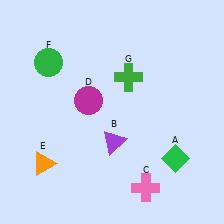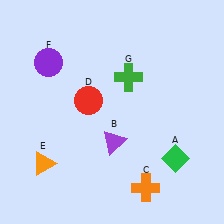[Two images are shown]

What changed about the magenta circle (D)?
In Image 1, D is magenta. In Image 2, it changed to red.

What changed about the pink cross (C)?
In Image 1, C is pink. In Image 2, it changed to orange.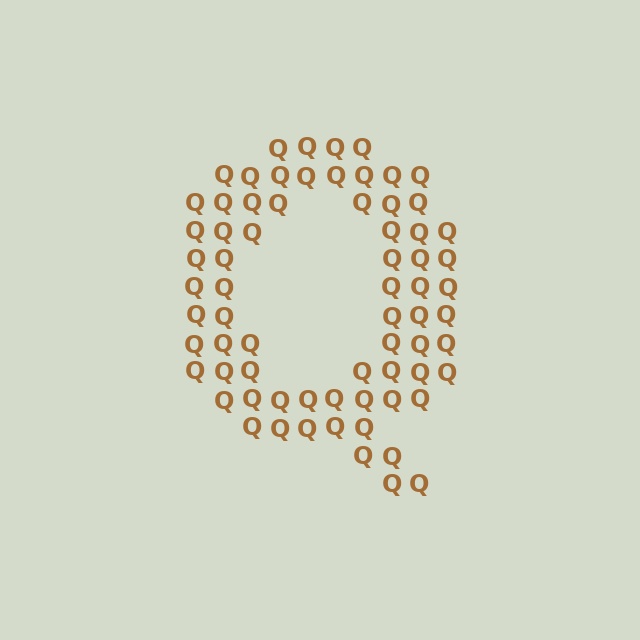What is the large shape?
The large shape is the letter Q.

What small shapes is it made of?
It is made of small letter Q's.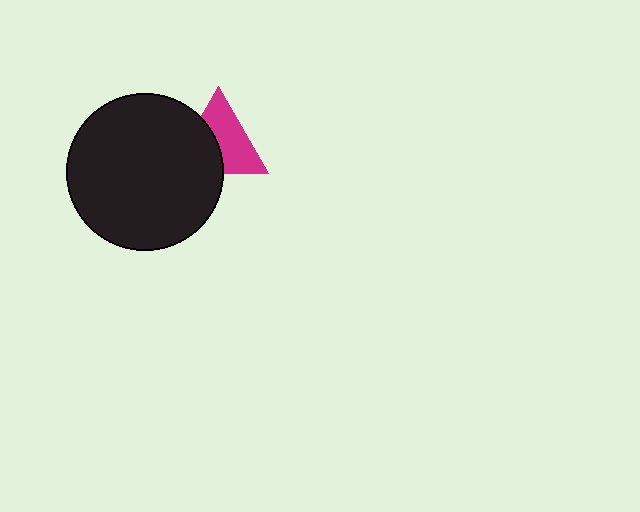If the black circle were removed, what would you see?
You would see the complete magenta triangle.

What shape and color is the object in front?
The object in front is a black circle.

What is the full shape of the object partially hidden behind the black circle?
The partially hidden object is a magenta triangle.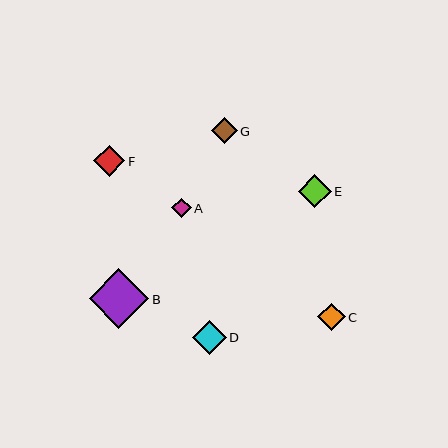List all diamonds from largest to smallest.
From largest to smallest: B, D, E, F, C, G, A.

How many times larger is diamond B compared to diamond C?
Diamond B is approximately 2.2 times the size of diamond C.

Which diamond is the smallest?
Diamond A is the smallest with a size of approximately 20 pixels.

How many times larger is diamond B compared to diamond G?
Diamond B is approximately 2.4 times the size of diamond G.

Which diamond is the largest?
Diamond B is the largest with a size of approximately 60 pixels.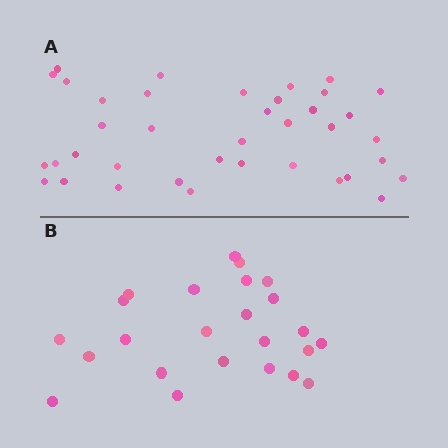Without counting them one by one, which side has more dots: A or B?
Region A (the top region) has more dots.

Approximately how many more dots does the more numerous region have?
Region A has approximately 15 more dots than region B.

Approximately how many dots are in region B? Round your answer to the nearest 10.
About 20 dots. (The exact count is 24, which rounds to 20.)